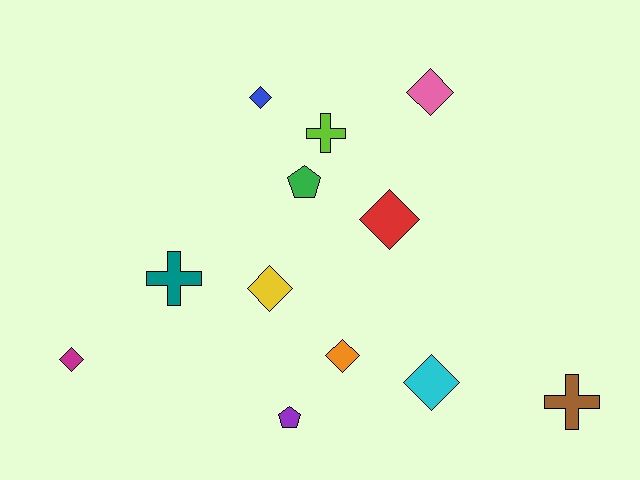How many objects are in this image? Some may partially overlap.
There are 12 objects.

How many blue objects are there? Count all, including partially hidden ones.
There is 1 blue object.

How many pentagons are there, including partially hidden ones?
There are 2 pentagons.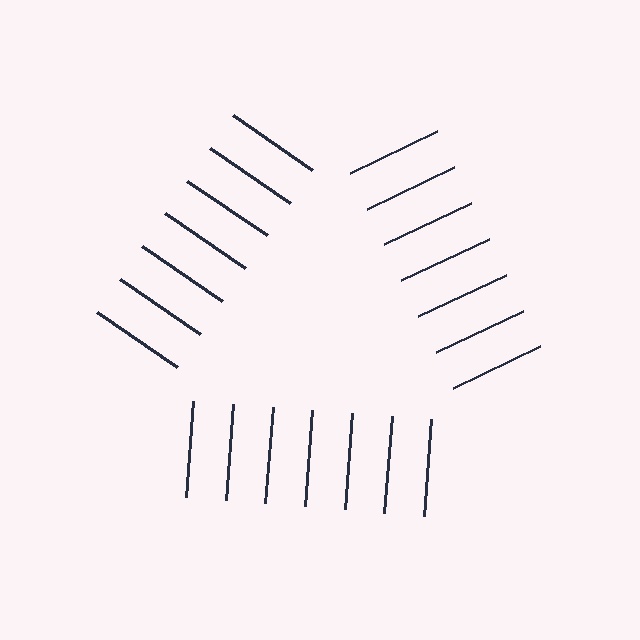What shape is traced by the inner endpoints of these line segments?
An illusory triangle — the line segments terminate on its edges but no continuous stroke is drawn.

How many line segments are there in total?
21 — 7 along each of the 3 edges.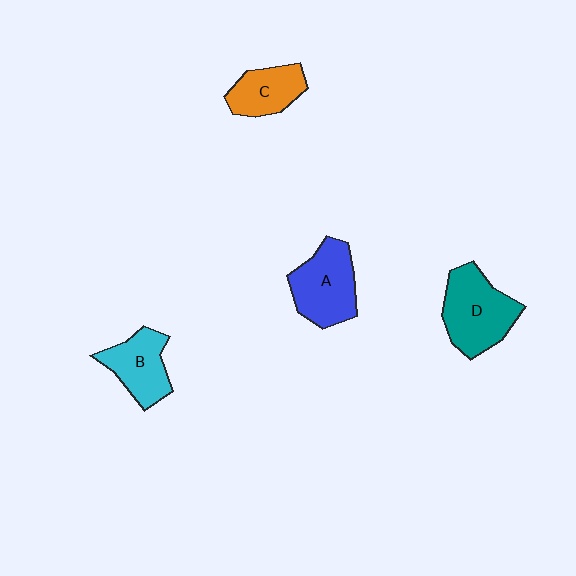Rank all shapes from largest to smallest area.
From largest to smallest: D (teal), A (blue), B (cyan), C (orange).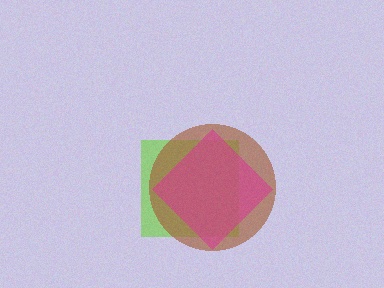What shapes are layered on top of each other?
The layered shapes are: a lime square, a brown circle, a magenta diamond.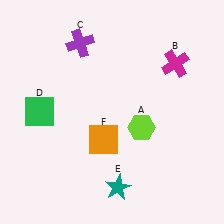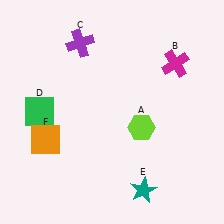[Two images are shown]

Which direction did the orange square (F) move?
The orange square (F) moved left.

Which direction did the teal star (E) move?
The teal star (E) moved right.